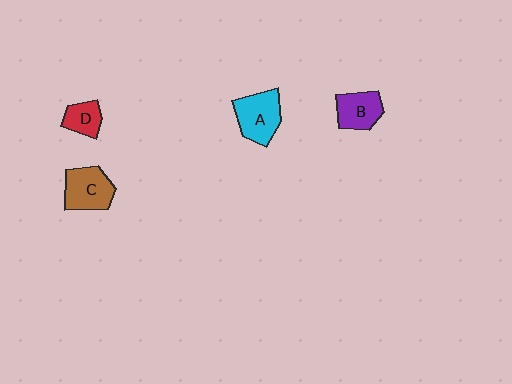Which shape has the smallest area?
Shape D (red).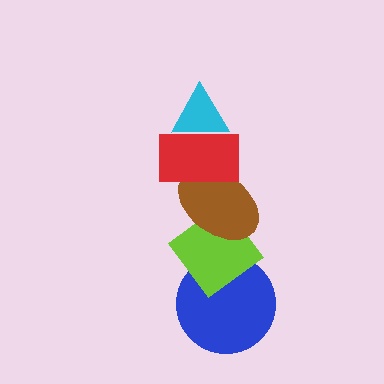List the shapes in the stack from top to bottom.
From top to bottom: the cyan triangle, the red rectangle, the brown ellipse, the lime diamond, the blue circle.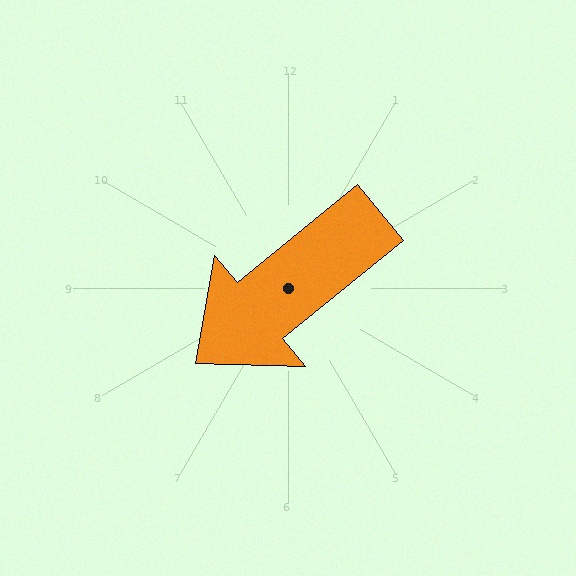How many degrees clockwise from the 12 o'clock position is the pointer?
Approximately 231 degrees.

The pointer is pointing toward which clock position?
Roughly 8 o'clock.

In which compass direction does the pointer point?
Southwest.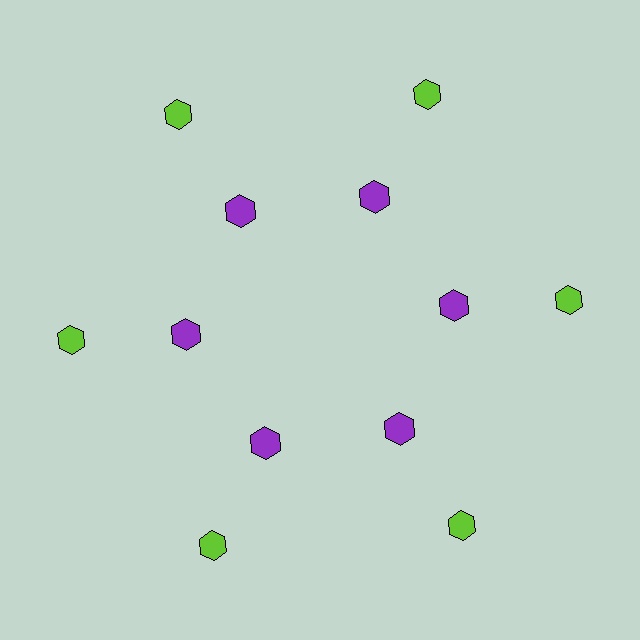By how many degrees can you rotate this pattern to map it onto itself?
The pattern maps onto itself every 60 degrees of rotation.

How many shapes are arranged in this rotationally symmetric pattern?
There are 12 shapes, arranged in 6 groups of 2.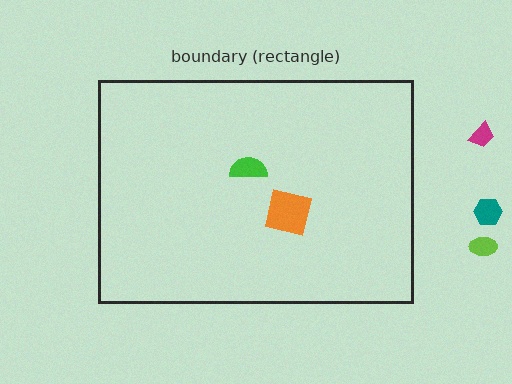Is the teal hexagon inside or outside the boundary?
Outside.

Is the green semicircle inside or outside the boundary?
Inside.